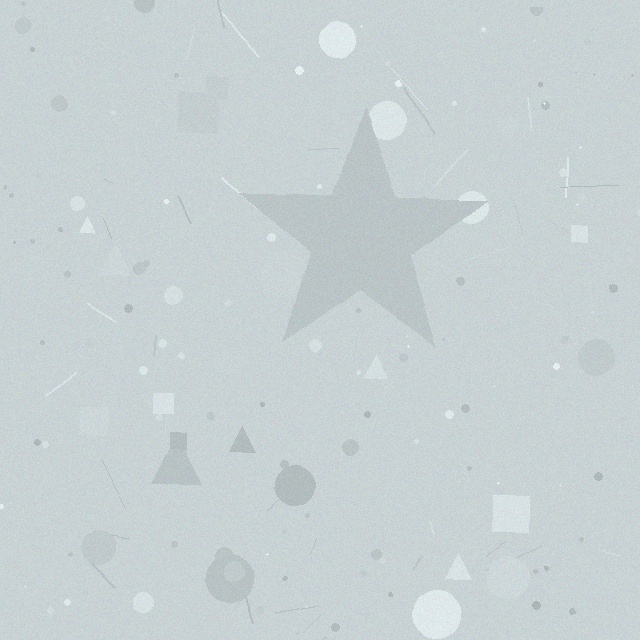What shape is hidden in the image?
A star is hidden in the image.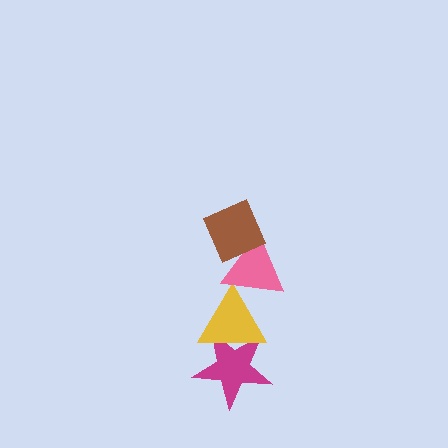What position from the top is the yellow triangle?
The yellow triangle is 3rd from the top.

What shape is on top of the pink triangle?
The brown diamond is on top of the pink triangle.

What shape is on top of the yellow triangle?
The pink triangle is on top of the yellow triangle.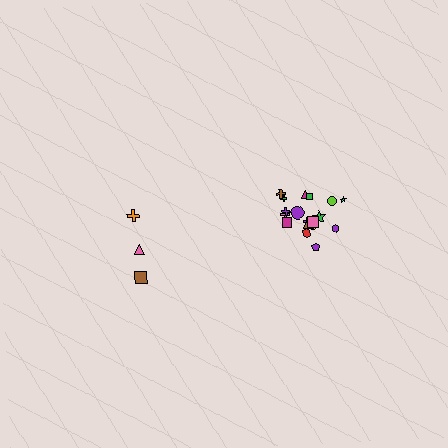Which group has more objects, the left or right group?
The right group.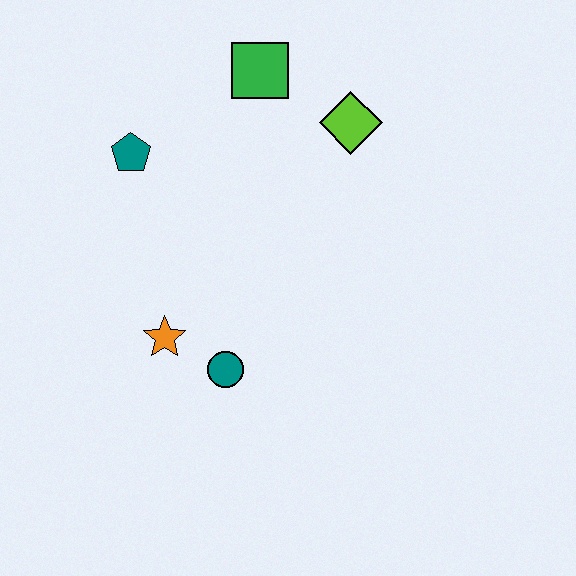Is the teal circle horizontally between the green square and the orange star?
Yes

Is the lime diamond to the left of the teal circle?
No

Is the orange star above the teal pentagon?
No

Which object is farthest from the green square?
The teal circle is farthest from the green square.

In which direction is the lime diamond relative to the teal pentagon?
The lime diamond is to the right of the teal pentagon.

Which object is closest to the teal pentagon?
The green square is closest to the teal pentagon.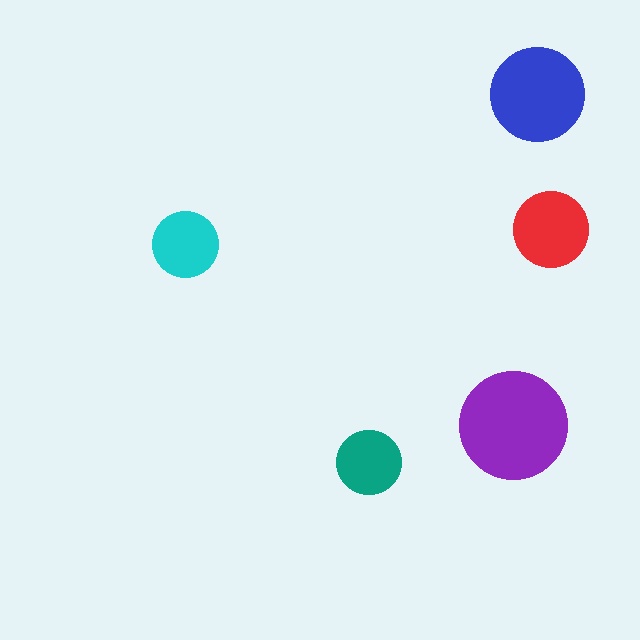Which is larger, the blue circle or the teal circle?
The blue one.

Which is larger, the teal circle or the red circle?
The red one.